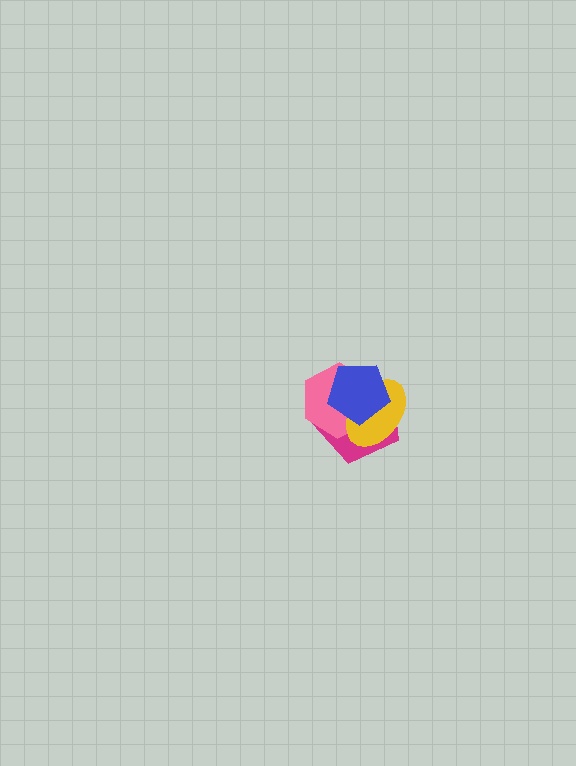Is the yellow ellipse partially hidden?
Yes, it is partially covered by another shape.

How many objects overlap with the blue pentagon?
3 objects overlap with the blue pentagon.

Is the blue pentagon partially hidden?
No, no other shape covers it.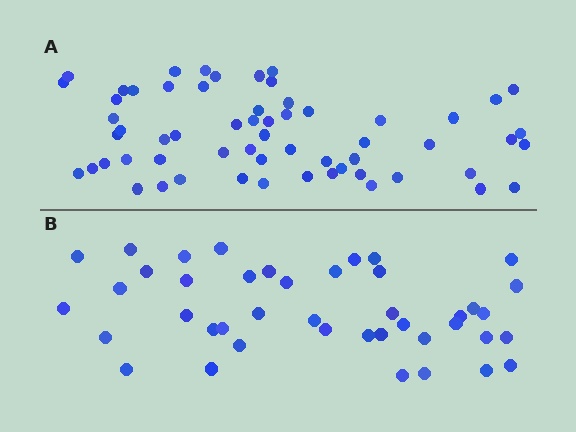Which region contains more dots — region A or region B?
Region A (the top region) has more dots.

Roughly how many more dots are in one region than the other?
Region A has approximately 20 more dots than region B.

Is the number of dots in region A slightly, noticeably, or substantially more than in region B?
Region A has noticeably more, but not dramatically so. The ratio is roughly 1.4 to 1.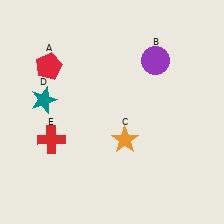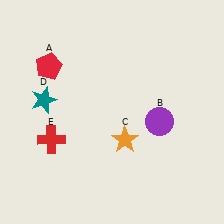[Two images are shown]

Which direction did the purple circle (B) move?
The purple circle (B) moved down.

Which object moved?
The purple circle (B) moved down.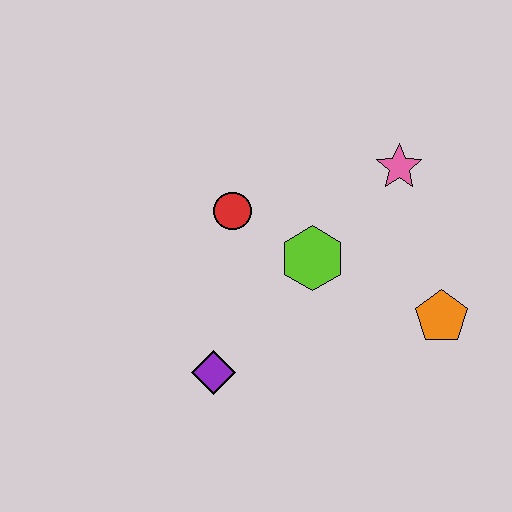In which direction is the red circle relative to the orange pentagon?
The red circle is to the left of the orange pentagon.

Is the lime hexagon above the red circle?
No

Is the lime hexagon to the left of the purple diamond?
No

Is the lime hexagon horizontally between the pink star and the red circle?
Yes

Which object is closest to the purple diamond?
The lime hexagon is closest to the purple diamond.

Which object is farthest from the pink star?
The purple diamond is farthest from the pink star.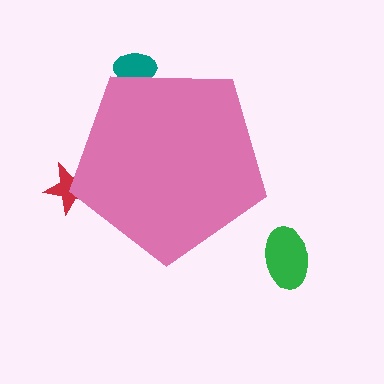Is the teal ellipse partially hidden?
Yes, the teal ellipse is partially hidden behind the pink pentagon.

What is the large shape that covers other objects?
A pink pentagon.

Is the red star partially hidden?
Yes, the red star is partially hidden behind the pink pentagon.